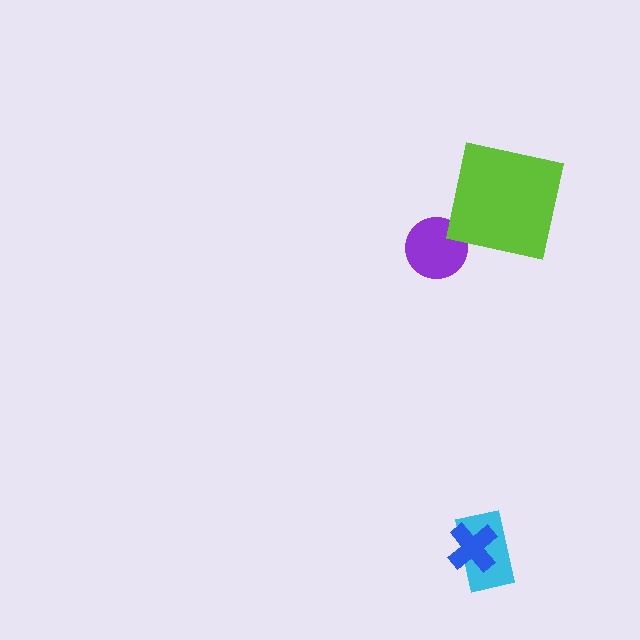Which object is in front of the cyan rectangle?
The blue cross is in front of the cyan rectangle.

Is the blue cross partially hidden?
No, no other shape covers it.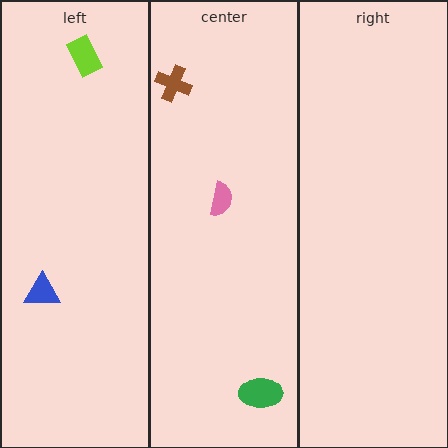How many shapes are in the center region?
3.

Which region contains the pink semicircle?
The center region.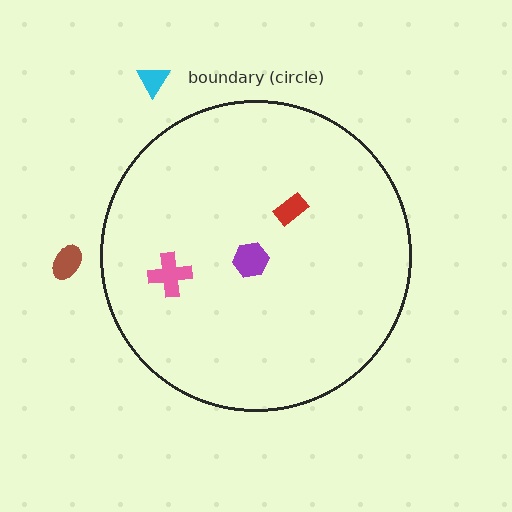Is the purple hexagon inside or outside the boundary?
Inside.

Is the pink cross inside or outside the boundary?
Inside.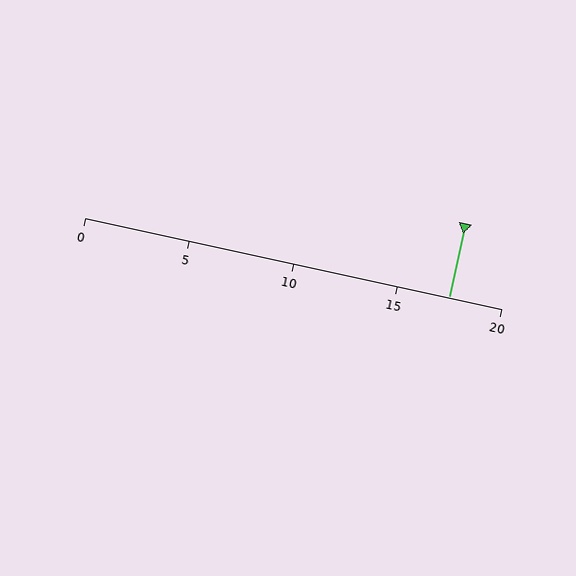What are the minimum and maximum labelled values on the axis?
The axis runs from 0 to 20.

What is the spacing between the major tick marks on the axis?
The major ticks are spaced 5 apart.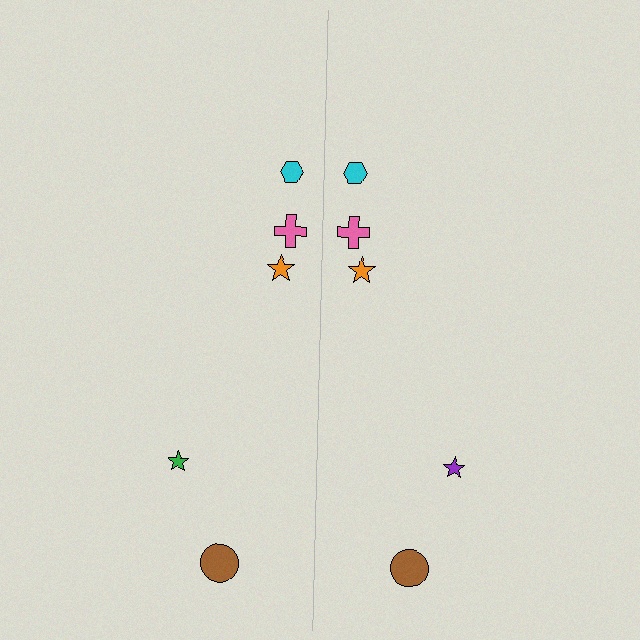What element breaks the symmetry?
The purple star on the right side breaks the symmetry — its mirror counterpart is green.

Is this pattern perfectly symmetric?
No, the pattern is not perfectly symmetric. The purple star on the right side breaks the symmetry — its mirror counterpart is green.